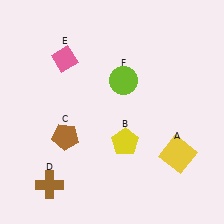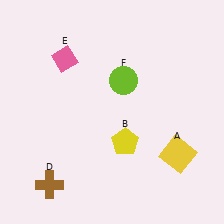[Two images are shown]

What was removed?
The brown pentagon (C) was removed in Image 2.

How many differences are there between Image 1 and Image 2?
There is 1 difference between the two images.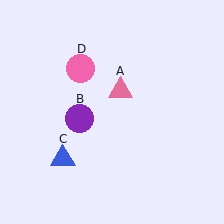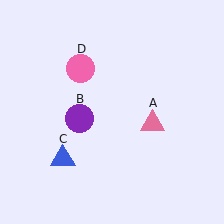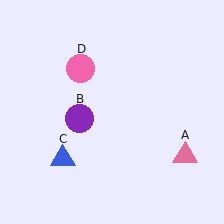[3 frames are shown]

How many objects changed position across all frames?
1 object changed position: pink triangle (object A).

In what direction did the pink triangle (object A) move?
The pink triangle (object A) moved down and to the right.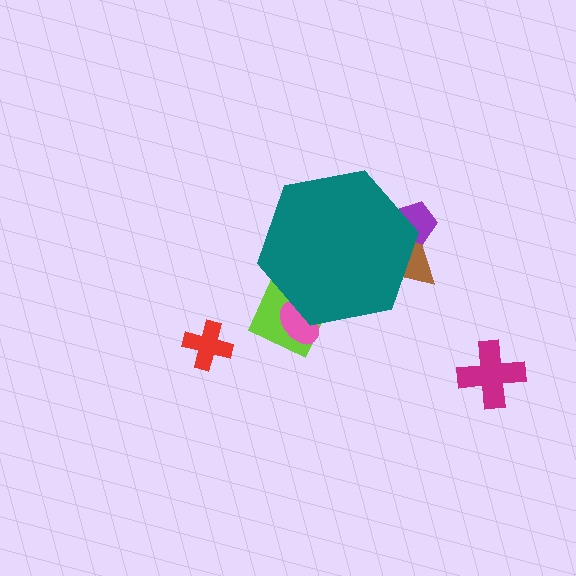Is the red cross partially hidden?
No, the red cross is fully visible.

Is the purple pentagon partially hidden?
Yes, the purple pentagon is partially hidden behind the teal hexagon.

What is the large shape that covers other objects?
A teal hexagon.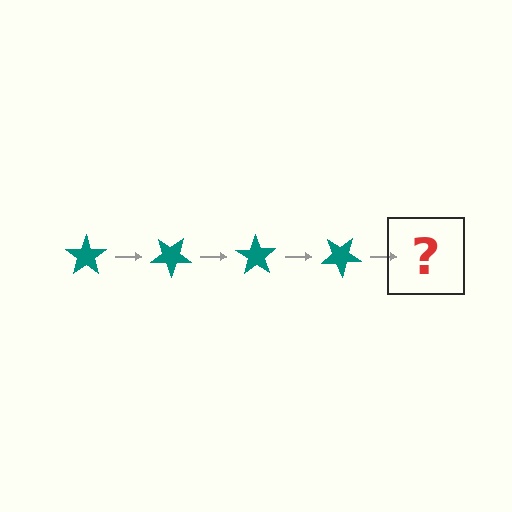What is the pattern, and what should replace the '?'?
The pattern is that the star rotates 35 degrees each step. The '?' should be a teal star rotated 140 degrees.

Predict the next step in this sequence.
The next step is a teal star rotated 140 degrees.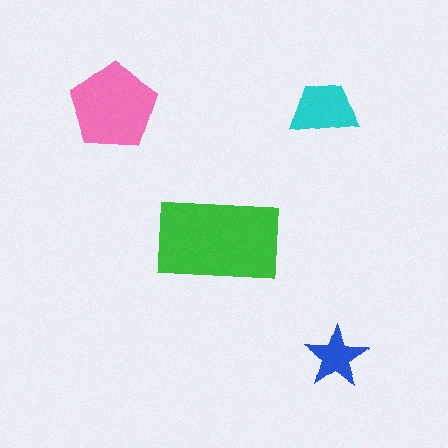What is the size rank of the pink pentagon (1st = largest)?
2nd.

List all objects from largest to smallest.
The green rectangle, the pink pentagon, the cyan trapezoid, the blue star.